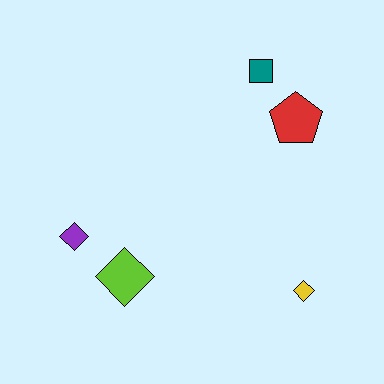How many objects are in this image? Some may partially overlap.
There are 5 objects.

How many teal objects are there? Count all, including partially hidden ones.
There is 1 teal object.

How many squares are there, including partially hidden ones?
There is 1 square.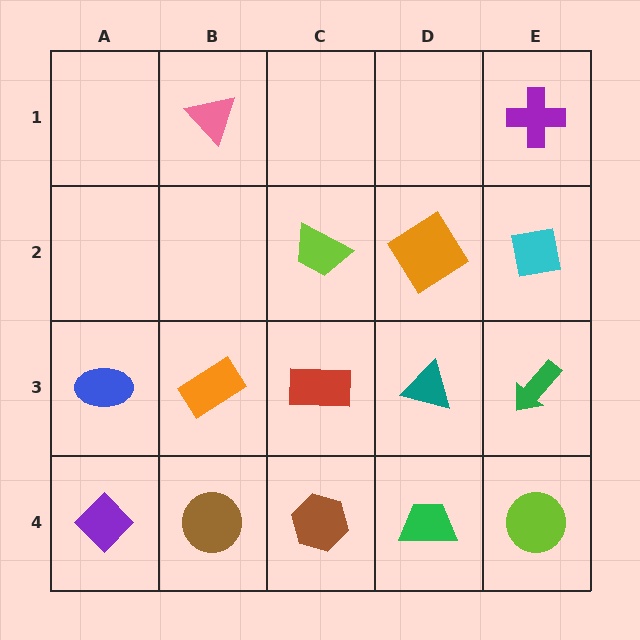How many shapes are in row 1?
2 shapes.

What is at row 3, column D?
A teal triangle.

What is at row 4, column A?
A purple diamond.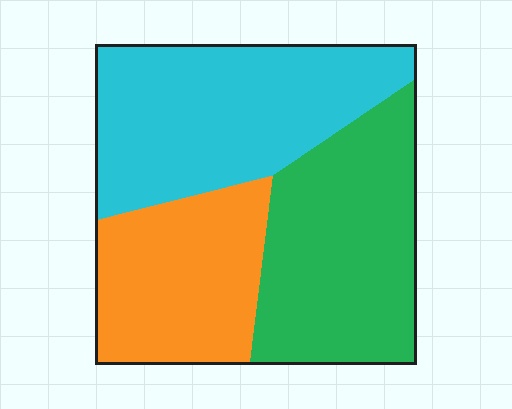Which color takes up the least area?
Orange, at roughly 25%.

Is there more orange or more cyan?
Cyan.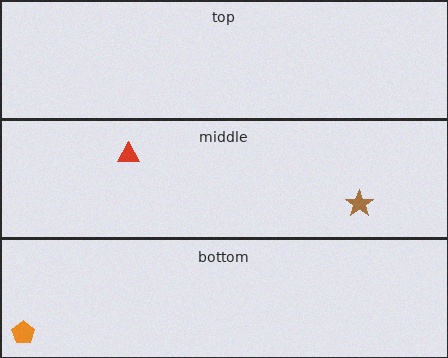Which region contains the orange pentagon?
The bottom region.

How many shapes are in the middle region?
2.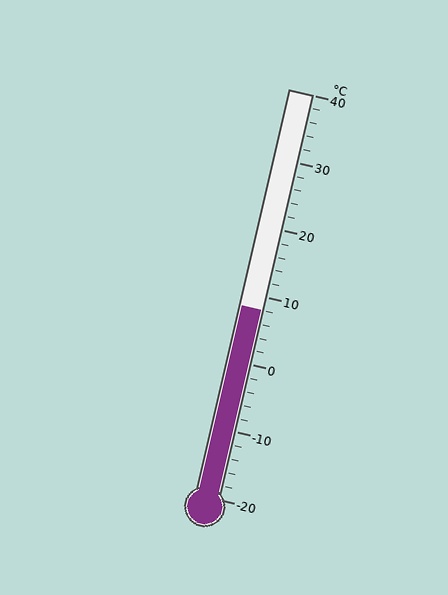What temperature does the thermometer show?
The thermometer shows approximately 8°C.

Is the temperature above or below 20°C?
The temperature is below 20°C.